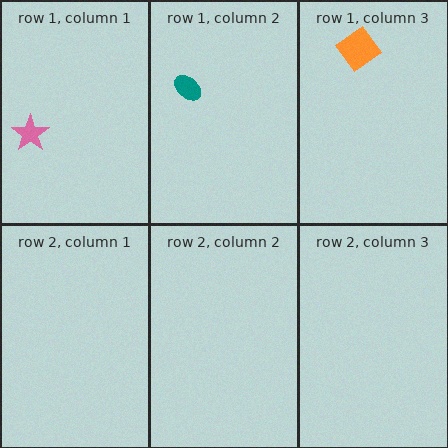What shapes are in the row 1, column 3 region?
The orange diamond.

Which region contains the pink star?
The row 1, column 1 region.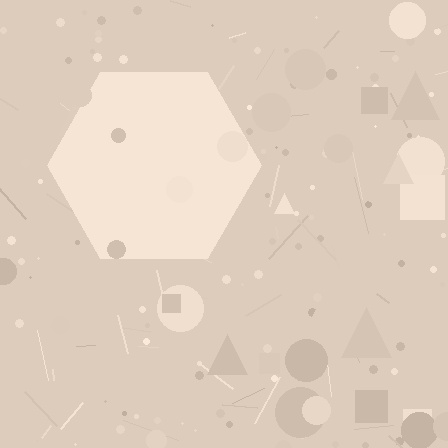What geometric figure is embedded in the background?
A hexagon is embedded in the background.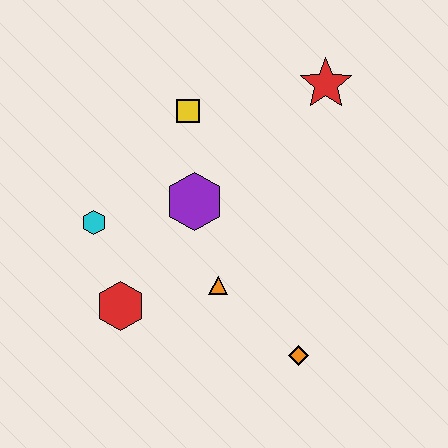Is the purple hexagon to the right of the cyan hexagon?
Yes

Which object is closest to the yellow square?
The purple hexagon is closest to the yellow square.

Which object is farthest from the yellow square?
The orange diamond is farthest from the yellow square.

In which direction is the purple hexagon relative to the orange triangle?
The purple hexagon is above the orange triangle.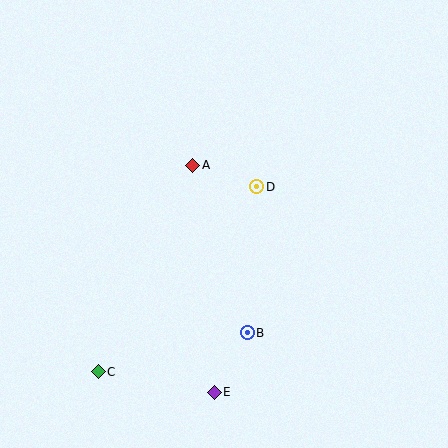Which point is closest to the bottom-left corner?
Point C is closest to the bottom-left corner.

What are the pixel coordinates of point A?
Point A is at (193, 165).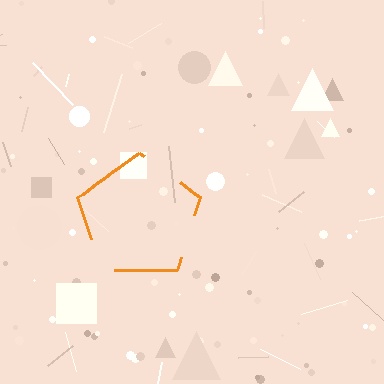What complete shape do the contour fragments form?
The contour fragments form a pentagon.